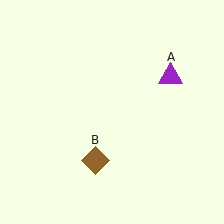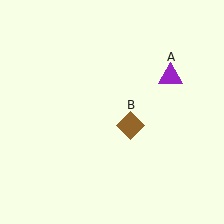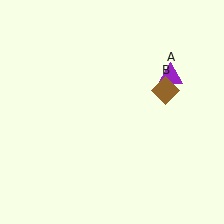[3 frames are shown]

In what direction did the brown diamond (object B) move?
The brown diamond (object B) moved up and to the right.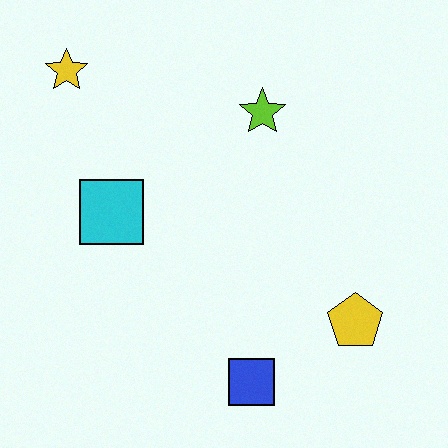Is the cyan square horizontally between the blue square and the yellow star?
Yes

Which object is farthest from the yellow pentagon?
The yellow star is farthest from the yellow pentagon.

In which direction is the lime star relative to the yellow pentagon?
The lime star is above the yellow pentagon.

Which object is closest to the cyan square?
The yellow star is closest to the cyan square.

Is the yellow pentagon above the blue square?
Yes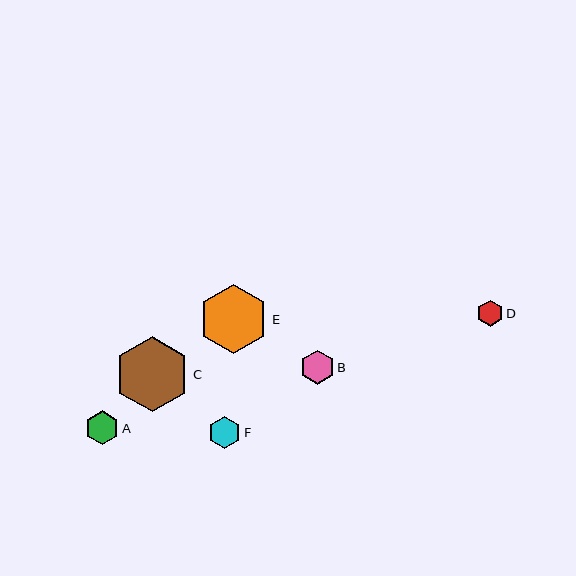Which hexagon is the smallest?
Hexagon D is the smallest with a size of approximately 26 pixels.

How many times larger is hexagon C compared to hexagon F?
Hexagon C is approximately 2.3 times the size of hexagon F.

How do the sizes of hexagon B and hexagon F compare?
Hexagon B and hexagon F are approximately the same size.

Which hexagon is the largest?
Hexagon C is the largest with a size of approximately 75 pixels.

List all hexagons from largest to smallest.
From largest to smallest: C, E, A, B, F, D.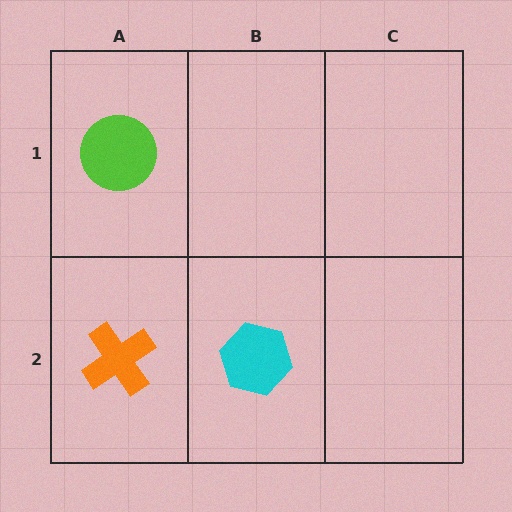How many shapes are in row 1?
1 shape.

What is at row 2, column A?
An orange cross.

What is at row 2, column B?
A cyan hexagon.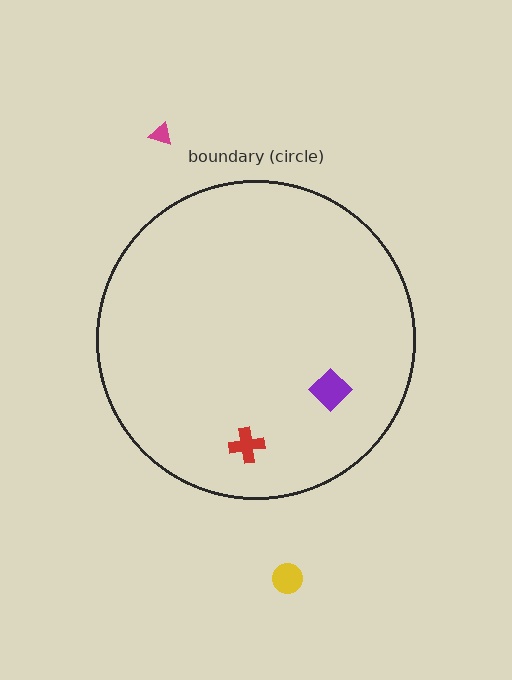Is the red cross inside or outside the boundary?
Inside.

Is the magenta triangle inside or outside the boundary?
Outside.